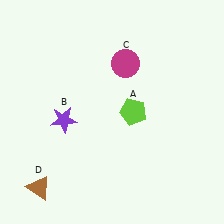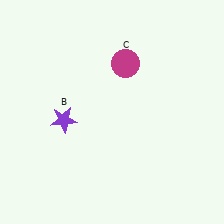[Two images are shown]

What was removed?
The brown triangle (D), the lime pentagon (A) were removed in Image 2.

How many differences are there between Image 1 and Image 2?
There are 2 differences between the two images.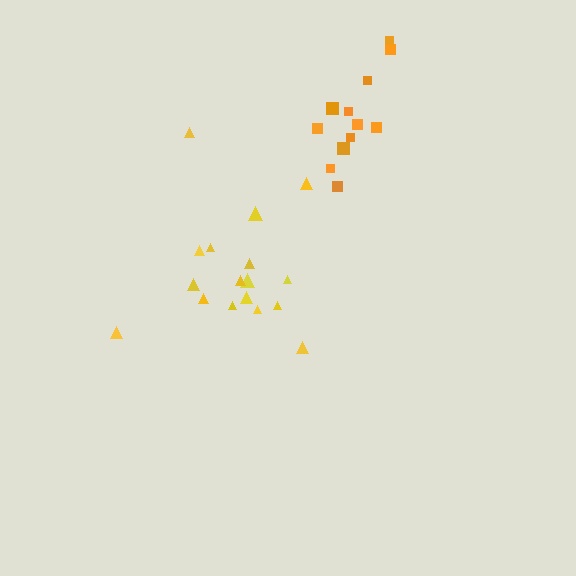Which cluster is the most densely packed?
Orange.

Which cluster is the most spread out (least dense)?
Yellow.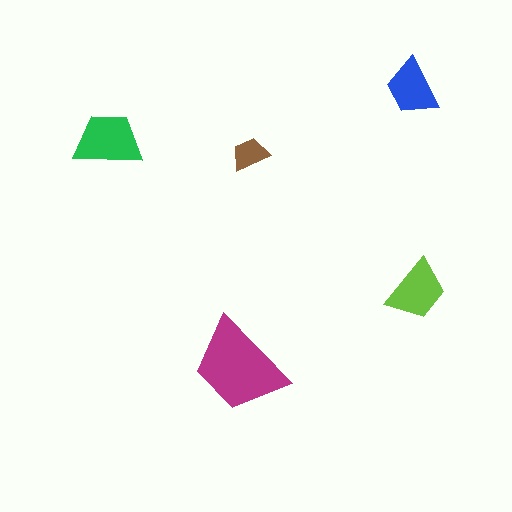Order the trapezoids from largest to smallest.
the magenta one, the green one, the lime one, the blue one, the brown one.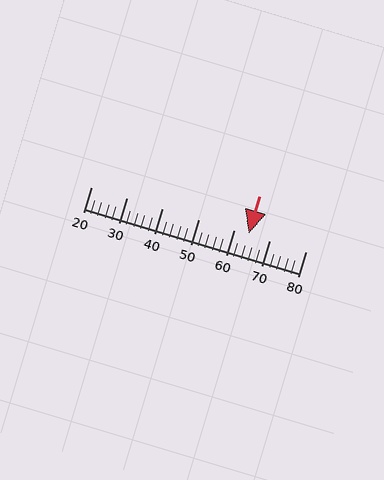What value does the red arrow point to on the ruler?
The red arrow points to approximately 64.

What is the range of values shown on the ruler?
The ruler shows values from 20 to 80.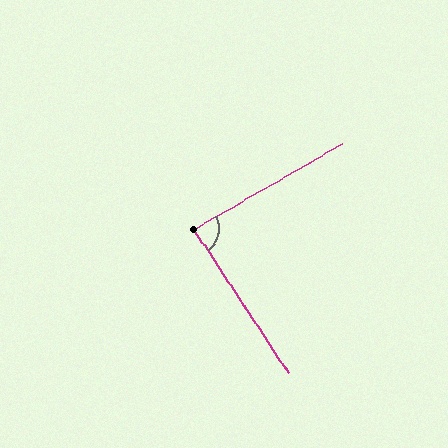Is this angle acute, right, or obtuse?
It is approximately a right angle.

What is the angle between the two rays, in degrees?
Approximately 87 degrees.